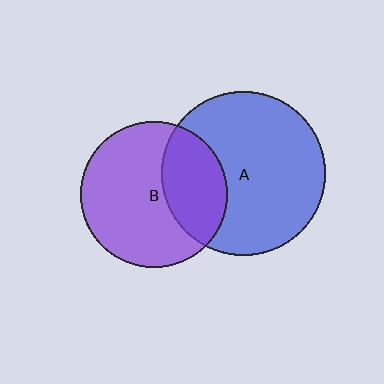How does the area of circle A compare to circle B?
Approximately 1.2 times.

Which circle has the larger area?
Circle A (blue).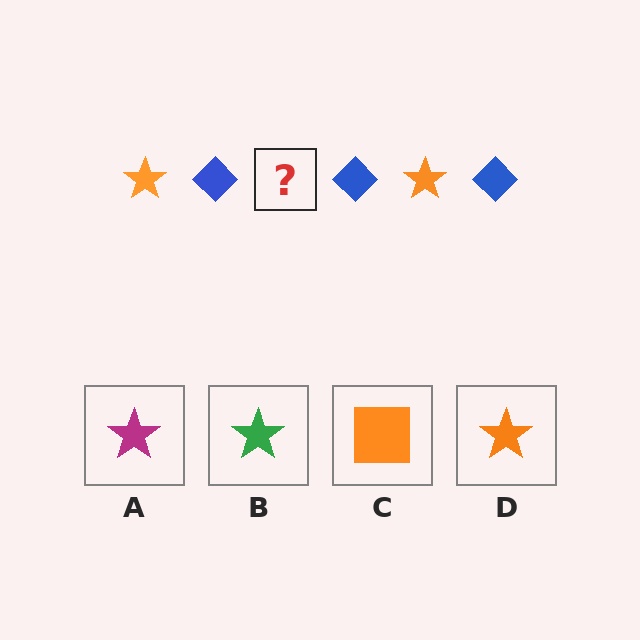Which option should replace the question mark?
Option D.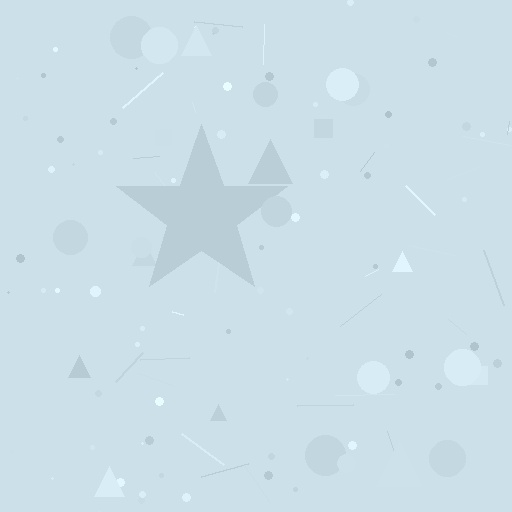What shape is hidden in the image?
A star is hidden in the image.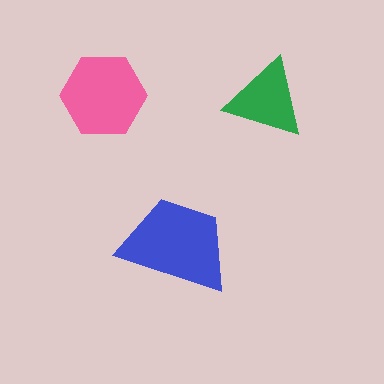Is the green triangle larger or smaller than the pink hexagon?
Smaller.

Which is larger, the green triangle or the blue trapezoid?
The blue trapezoid.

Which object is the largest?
The blue trapezoid.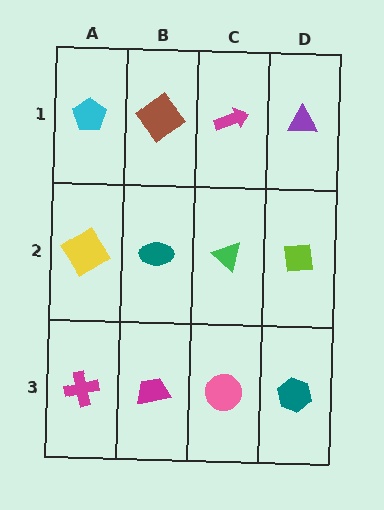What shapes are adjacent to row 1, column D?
A lime square (row 2, column D), a magenta arrow (row 1, column C).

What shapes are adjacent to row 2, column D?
A purple triangle (row 1, column D), a teal hexagon (row 3, column D), a green triangle (row 2, column C).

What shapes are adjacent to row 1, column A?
A yellow diamond (row 2, column A), a brown diamond (row 1, column B).